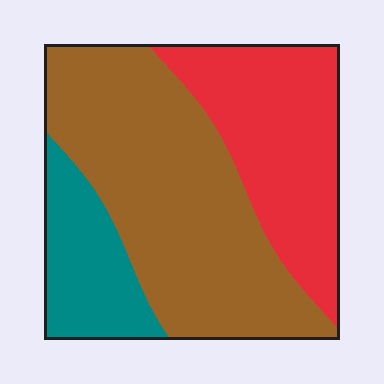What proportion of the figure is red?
Red takes up about one third (1/3) of the figure.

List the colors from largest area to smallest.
From largest to smallest: brown, red, teal.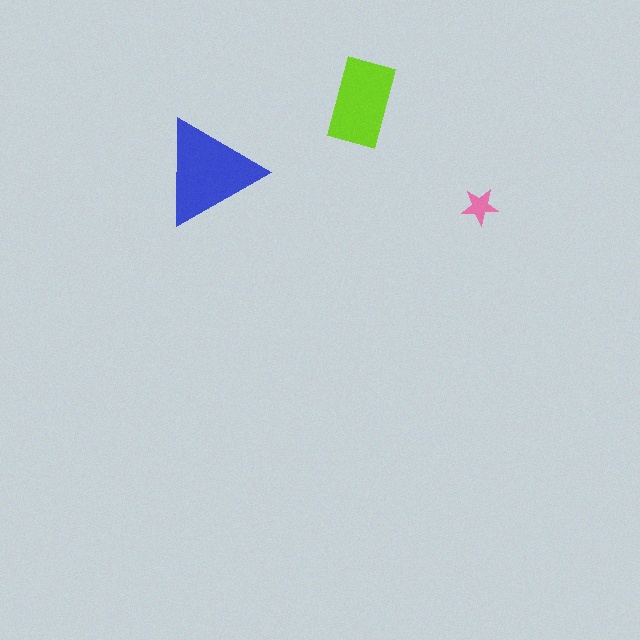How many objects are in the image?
There are 3 objects in the image.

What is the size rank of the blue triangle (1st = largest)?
1st.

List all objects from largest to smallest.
The blue triangle, the lime rectangle, the pink star.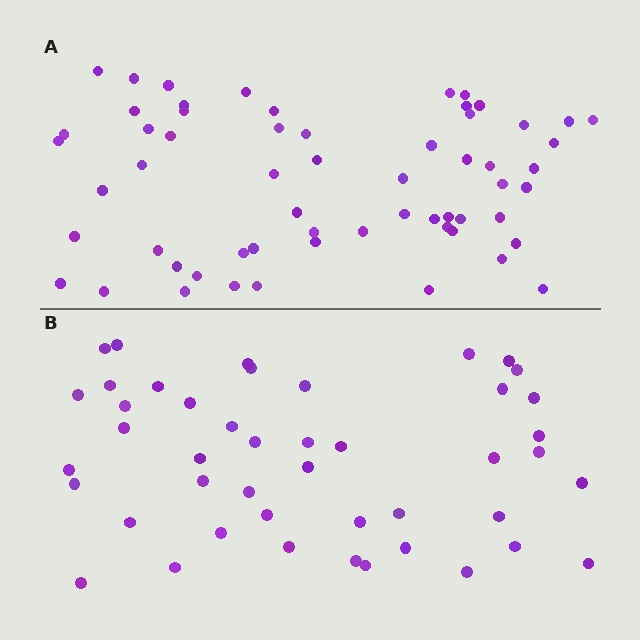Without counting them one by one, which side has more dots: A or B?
Region A (the top region) has more dots.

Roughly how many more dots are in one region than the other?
Region A has approximately 15 more dots than region B.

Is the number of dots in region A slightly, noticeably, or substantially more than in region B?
Region A has noticeably more, but not dramatically so. The ratio is roughly 1.3 to 1.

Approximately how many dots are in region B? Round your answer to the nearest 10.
About 40 dots. (The exact count is 45, which rounds to 40.)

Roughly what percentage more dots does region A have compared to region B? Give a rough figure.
About 35% more.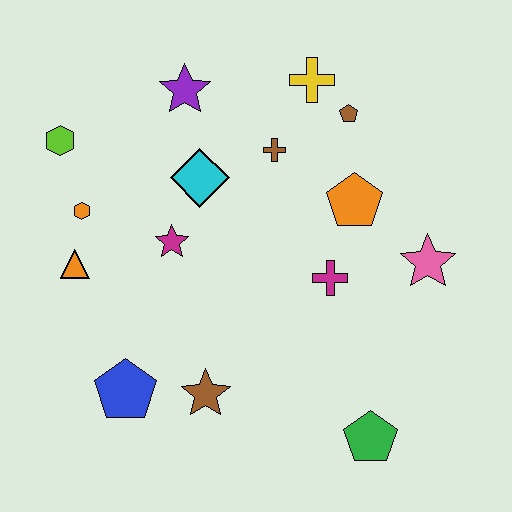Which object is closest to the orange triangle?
The orange hexagon is closest to the orange triangle.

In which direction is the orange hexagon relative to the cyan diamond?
The orange hexagon is to the left of the cyan diamond.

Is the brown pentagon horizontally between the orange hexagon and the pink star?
Yes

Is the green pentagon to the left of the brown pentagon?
No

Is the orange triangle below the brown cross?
Yes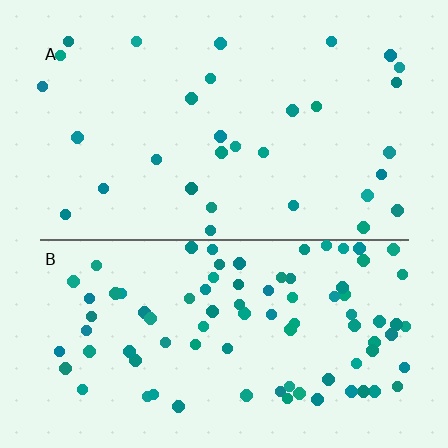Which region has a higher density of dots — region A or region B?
B (the bottom).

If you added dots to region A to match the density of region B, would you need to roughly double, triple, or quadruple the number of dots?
Approximately triple.